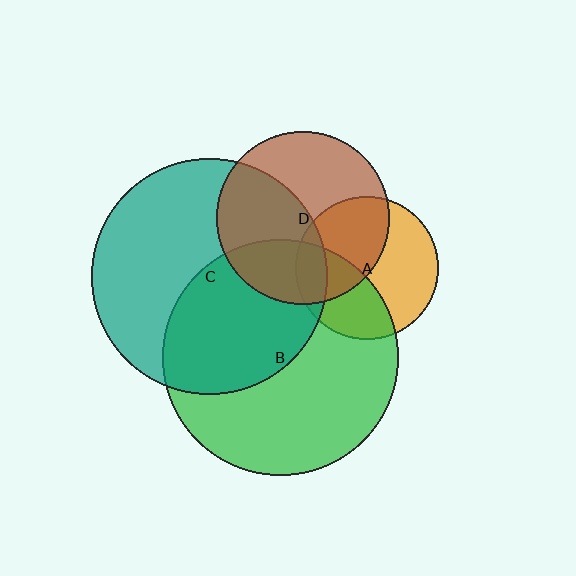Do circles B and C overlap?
Yes.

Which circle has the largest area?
Circle B (green).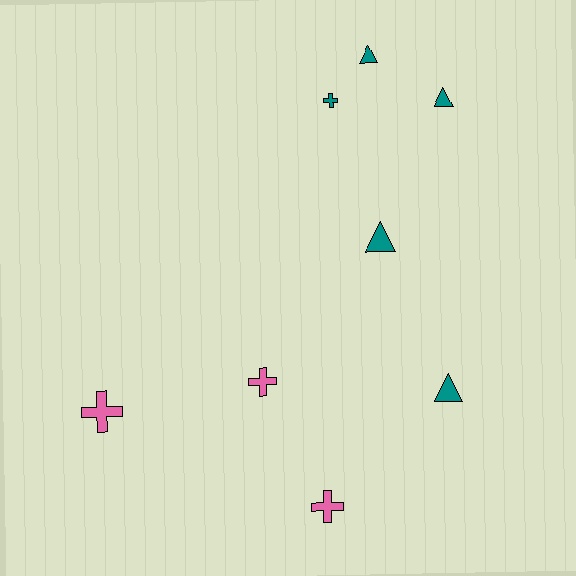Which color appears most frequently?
Teal, with 5 objects.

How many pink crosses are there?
There are 3 pink crosses.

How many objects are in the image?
There are 8 objects.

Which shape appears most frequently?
Triangle, with 4 objects.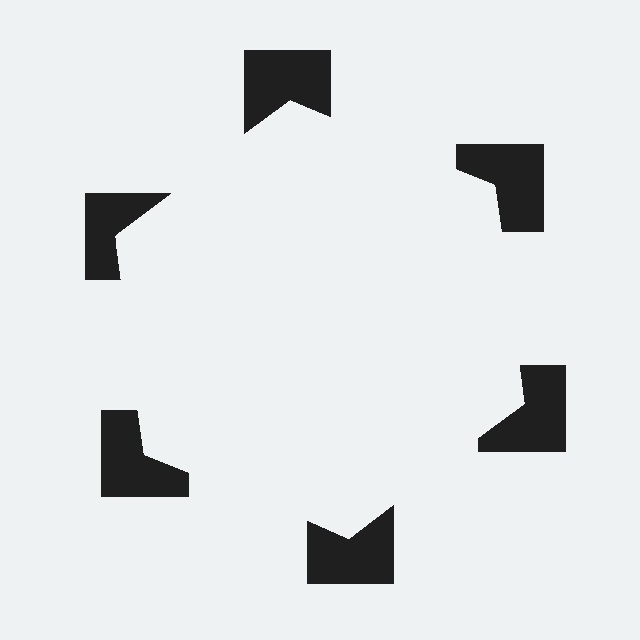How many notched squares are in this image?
There are 6 — one at each vertex of the illusory hexagon.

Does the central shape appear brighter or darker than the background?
It typically appears slightly brighter than the background, even though no actual brightness change is drawn.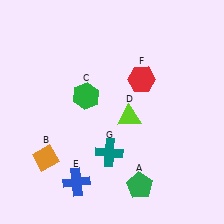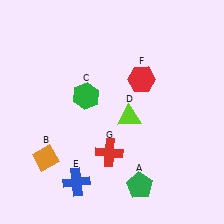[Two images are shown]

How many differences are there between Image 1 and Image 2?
There is 1 difference between the two images.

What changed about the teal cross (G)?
In Image 1, G is teal. In Image 2, it changed to red.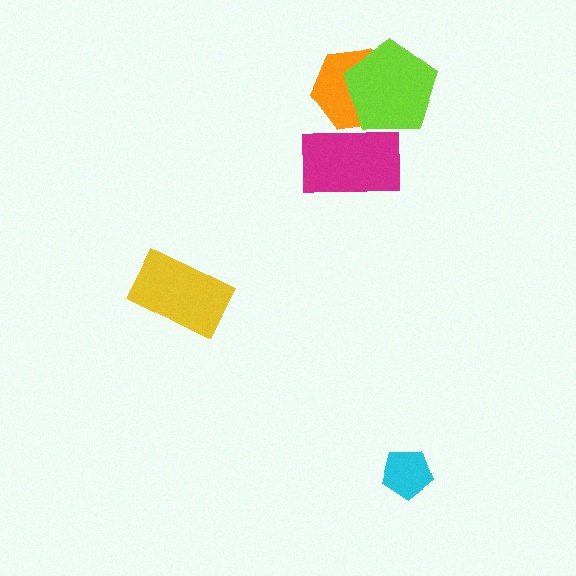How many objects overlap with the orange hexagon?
2 objects overlap with the orange hexagon.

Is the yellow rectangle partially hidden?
No, no other shape covers it.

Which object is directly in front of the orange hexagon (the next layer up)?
The magenta rectangle is directly in front of the orange hexagon.